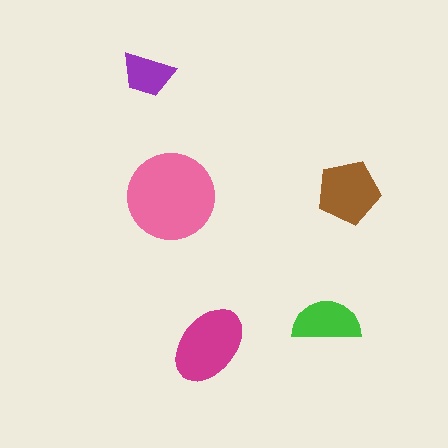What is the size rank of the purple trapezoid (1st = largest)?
5th.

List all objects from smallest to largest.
The purple trapezoid, the green semicircle, the brown pentagon, the magenta ellipse, the pink circle.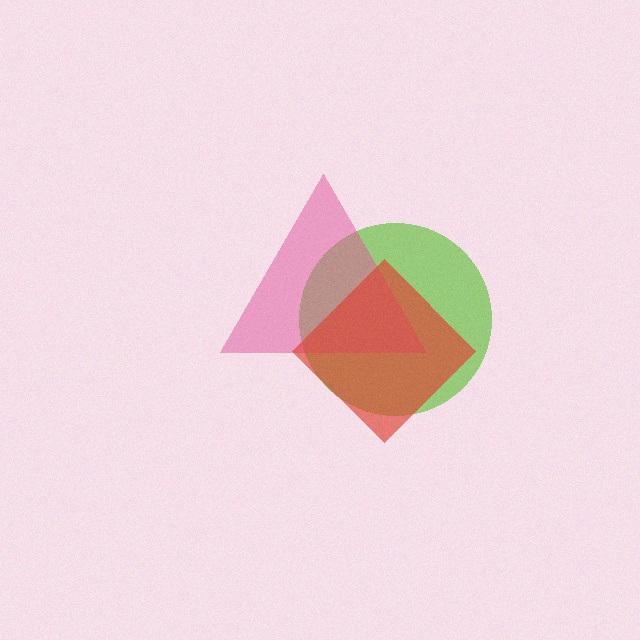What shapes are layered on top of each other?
The layered shapes are: a lime circle, a pink triangle, a red diamond.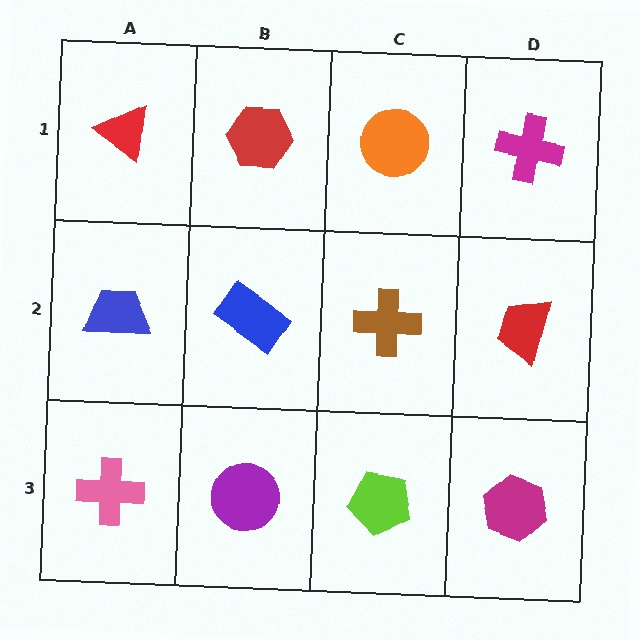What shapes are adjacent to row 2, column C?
An orange circle (row 1, column C), a lime pentagon (row 3, column C), a blue rectangle (row 2, column B), a red trapezoid (row 2, column D).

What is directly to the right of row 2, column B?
A brown cross.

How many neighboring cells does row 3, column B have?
3.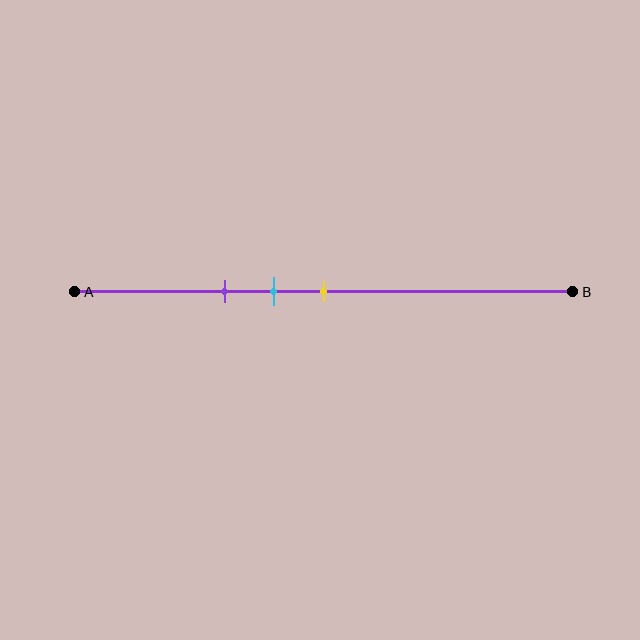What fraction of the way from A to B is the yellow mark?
The yellow mark is approximately 50% (0.5) of the way from A to B.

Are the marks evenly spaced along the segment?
Yes, the marks are approximately evenly spaced.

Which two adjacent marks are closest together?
The cyan and yellow marks are the closest adjacent pair.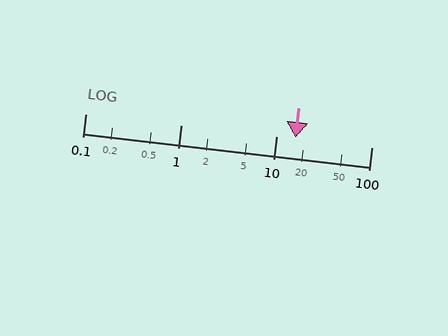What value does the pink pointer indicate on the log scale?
The pointer indicates approximately 16.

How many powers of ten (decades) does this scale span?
The scale spans 3 decades, from 0.1 to 100.